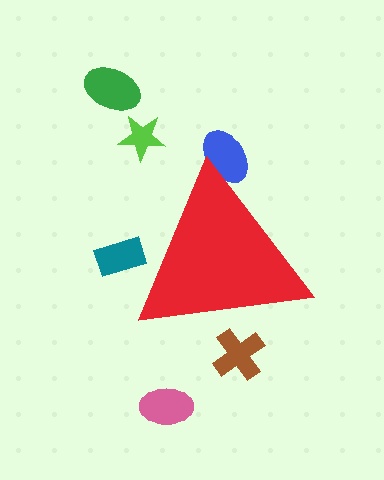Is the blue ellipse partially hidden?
Yes, the blue ellipse is partially hidden behind the red triangle.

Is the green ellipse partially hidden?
No, the green ellipse is fully visible.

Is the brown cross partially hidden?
Yes, the brown cross is partially hidden behind the red triangle.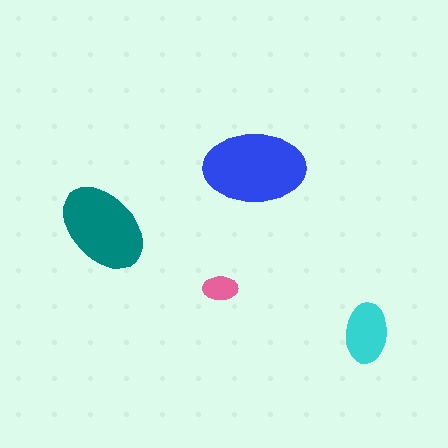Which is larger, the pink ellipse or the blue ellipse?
The blue one.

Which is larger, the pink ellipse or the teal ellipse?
The teal one.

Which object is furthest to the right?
The cyan ellipse is rightmost.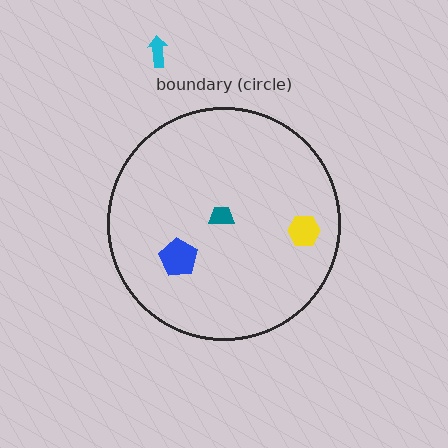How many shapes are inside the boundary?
3 inside, 1 outside.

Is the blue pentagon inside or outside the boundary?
Inside.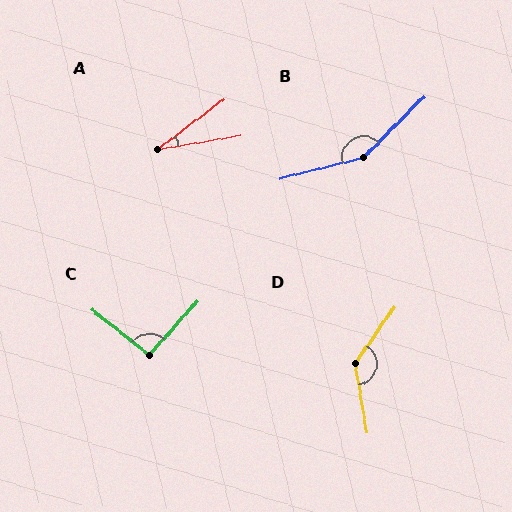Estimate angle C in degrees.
Approximately 94 degrees.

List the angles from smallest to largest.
A (27°), C (94°), D (135°), B (149°).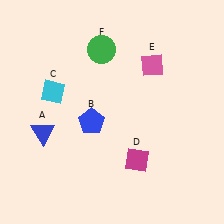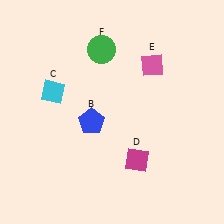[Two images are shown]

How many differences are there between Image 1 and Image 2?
There is 1 difference between the two images.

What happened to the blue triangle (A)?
The blue triangle (A) was removed in Image 2. It was in the bottom-left area of Image 1.